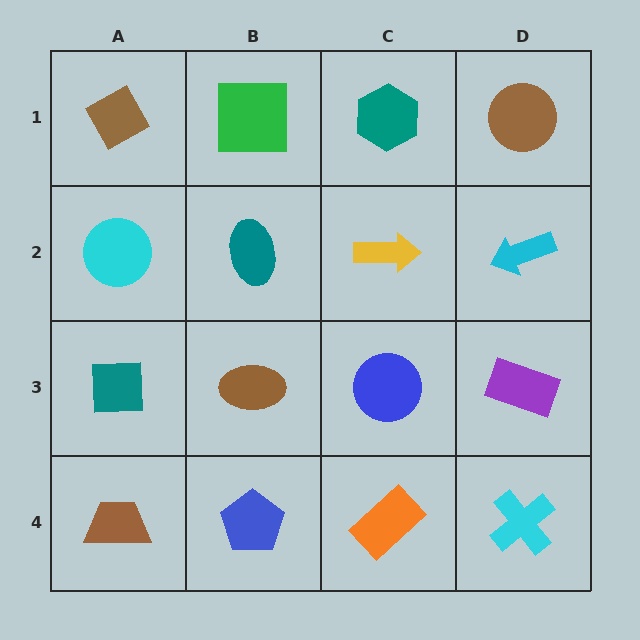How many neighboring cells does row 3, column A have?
3.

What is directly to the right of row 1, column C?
A brown circle.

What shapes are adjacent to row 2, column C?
A teal hexagon (row 1, column C), a blue circle (row 3, column C), a teal ellipse (row 2, column B), a cyan arrow (row 2, column D).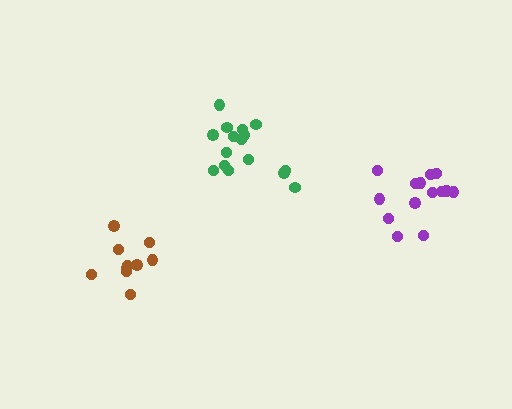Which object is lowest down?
The brown cluster is bottommost.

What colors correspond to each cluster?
The clusters are colored: purple, brown, green.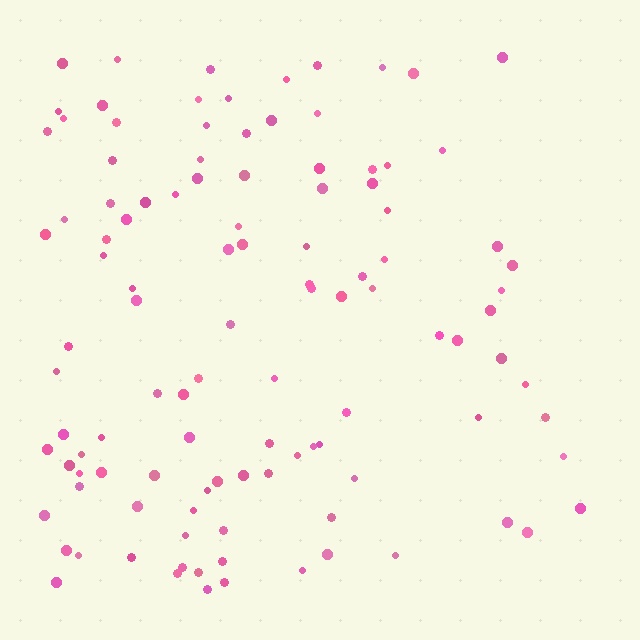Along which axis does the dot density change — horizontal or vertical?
Horizontal.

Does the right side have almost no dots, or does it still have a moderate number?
Still a moderate number, just noticeably fewer than the left.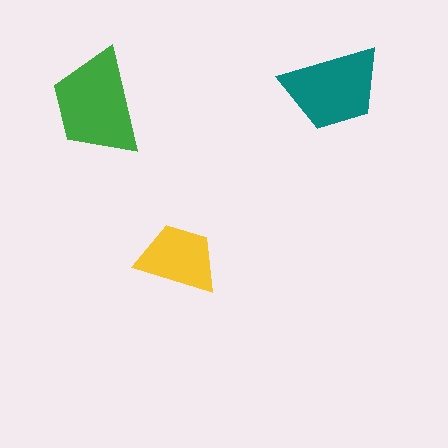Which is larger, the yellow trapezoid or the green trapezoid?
The green one.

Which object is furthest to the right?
The teal trapezoid is rightmost.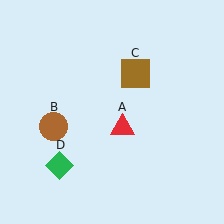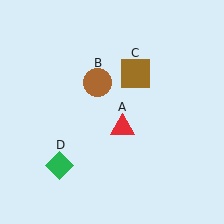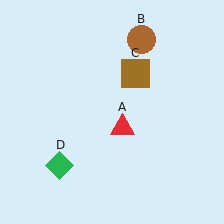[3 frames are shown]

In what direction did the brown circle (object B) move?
The brown circle (object B) moved up and to the right.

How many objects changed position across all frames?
1 object changed position: brown circle (object B).